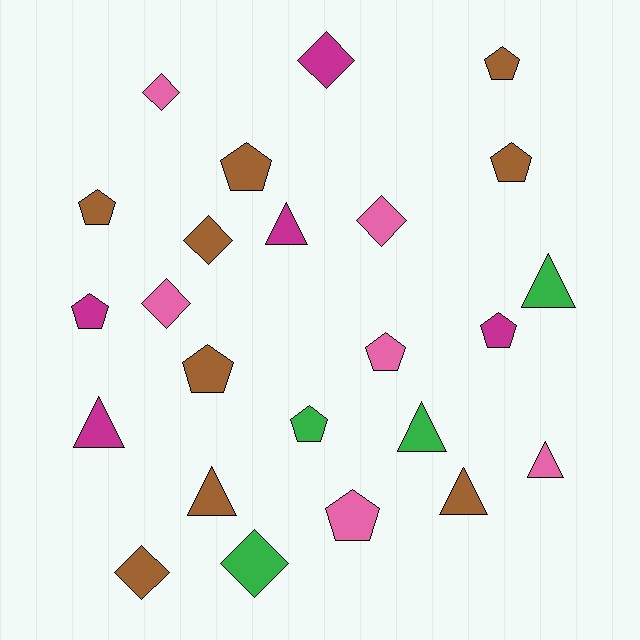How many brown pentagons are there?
There are 5 brown pentagons.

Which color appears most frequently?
Brown, with 9 objects.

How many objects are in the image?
There are 24 objects.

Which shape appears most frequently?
Pentagon, with 10 objects.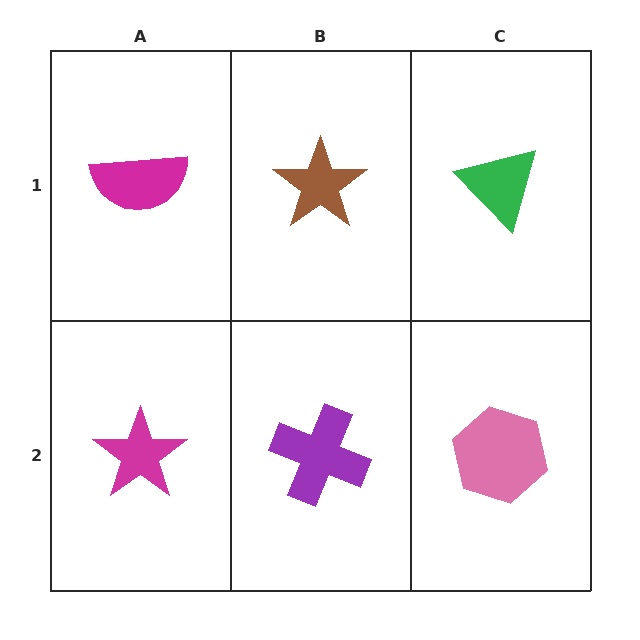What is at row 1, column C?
A green triangle.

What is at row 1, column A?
A magenta semicircle.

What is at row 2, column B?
A purple cross.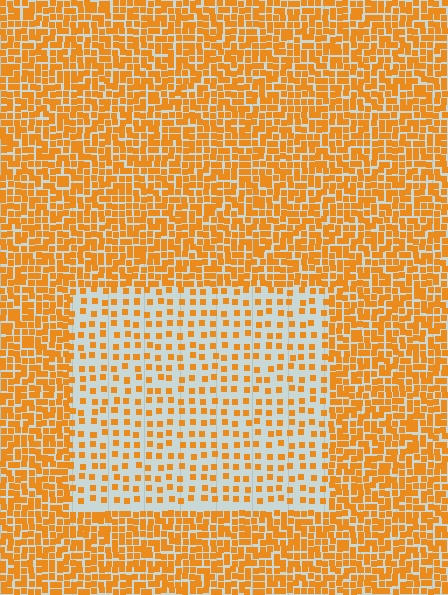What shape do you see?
I see a rectangle.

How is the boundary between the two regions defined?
The boundary is defined by a change in element density (approximately 2.5x ratio). All elements are the same color, size, and shape.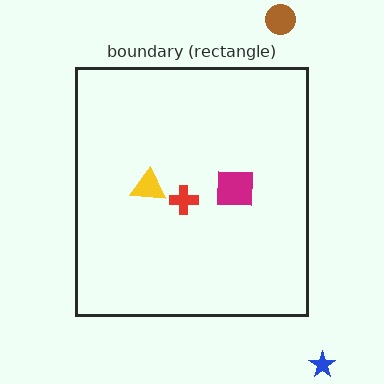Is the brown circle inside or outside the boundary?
Outside.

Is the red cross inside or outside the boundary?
Inside.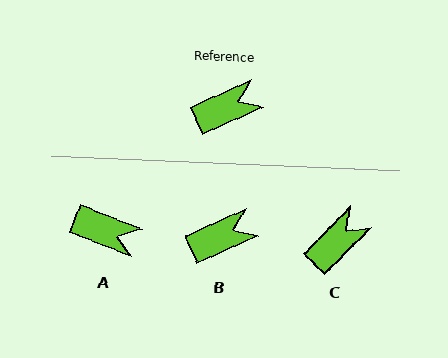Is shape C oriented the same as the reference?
No, it is off by about 21 degrees.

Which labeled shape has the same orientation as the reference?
B.